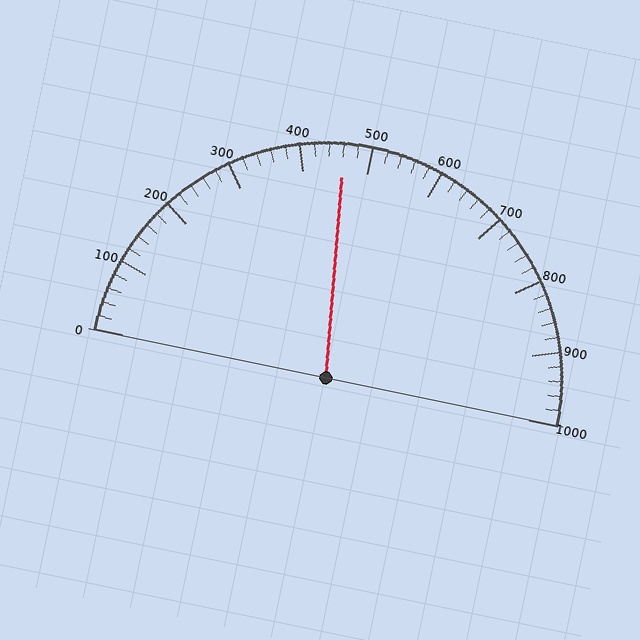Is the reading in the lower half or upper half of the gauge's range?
The reading is in the lower half of the range (0 to 1000).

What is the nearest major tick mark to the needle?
The nearest major tick mark is 500.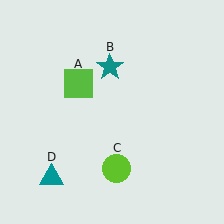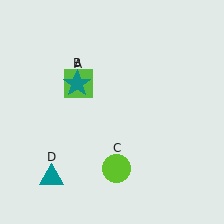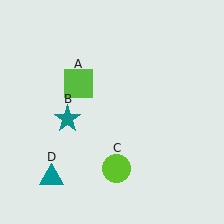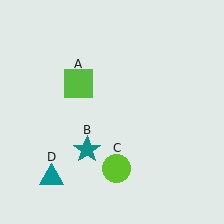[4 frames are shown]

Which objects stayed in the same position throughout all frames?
Lime square (object A) and lime circle (object C) and teal triangle (object D) remained stationary.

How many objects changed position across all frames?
1 object changed position: teal star (object B).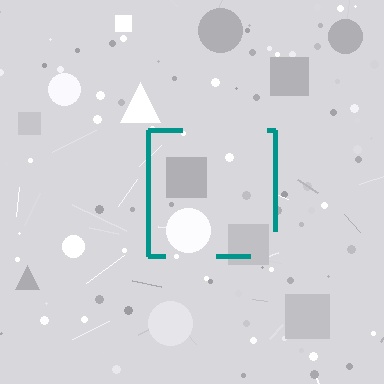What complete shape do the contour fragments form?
The contour fragments form a square.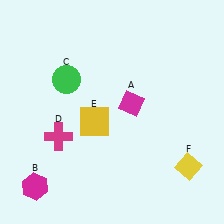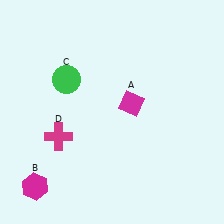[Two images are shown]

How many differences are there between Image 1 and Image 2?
There are 2 differences between the two images.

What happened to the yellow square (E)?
The yellow square (E) was removed in Image 2. It was in the bottom-left area of Image 1.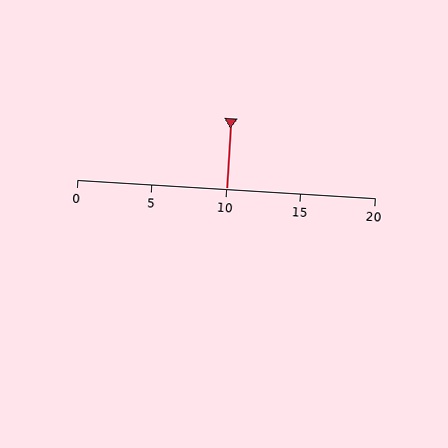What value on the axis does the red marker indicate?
The marker indicates approximately 10.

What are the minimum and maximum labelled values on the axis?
The axis runs from 0 to 20.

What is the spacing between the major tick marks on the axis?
The major ticks are spaced 5 apart.